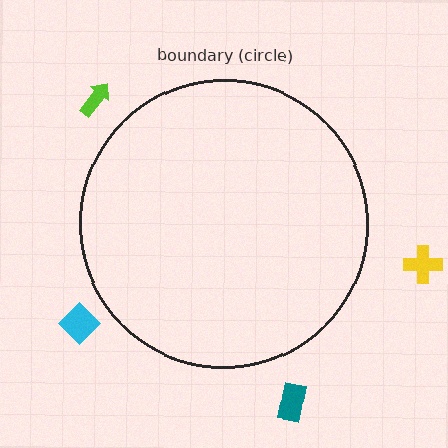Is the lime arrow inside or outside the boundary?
Outside.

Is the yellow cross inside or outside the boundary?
Outside.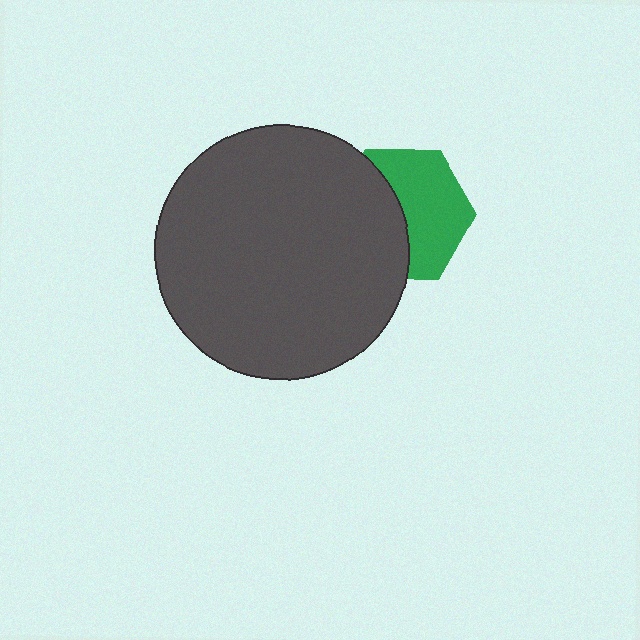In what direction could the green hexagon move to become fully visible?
The green hexagon could move right. That would shift it out from behind the dark gray circle entirely.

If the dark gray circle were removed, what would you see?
You would see the complete green hexagon.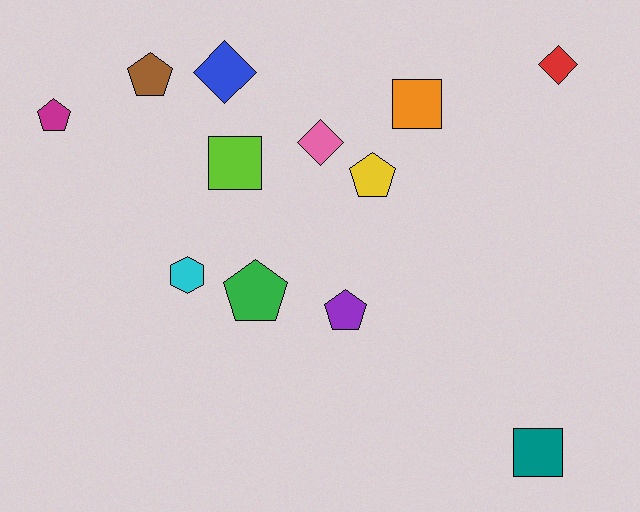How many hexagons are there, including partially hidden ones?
There is 1 hexagon.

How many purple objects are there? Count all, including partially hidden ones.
There is 1 purple object.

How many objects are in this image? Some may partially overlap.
There are 12 objects.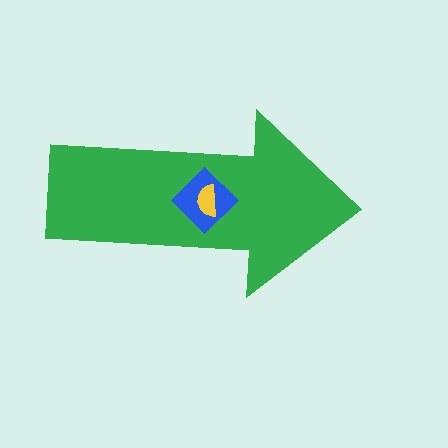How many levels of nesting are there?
3.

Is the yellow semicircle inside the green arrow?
Yes.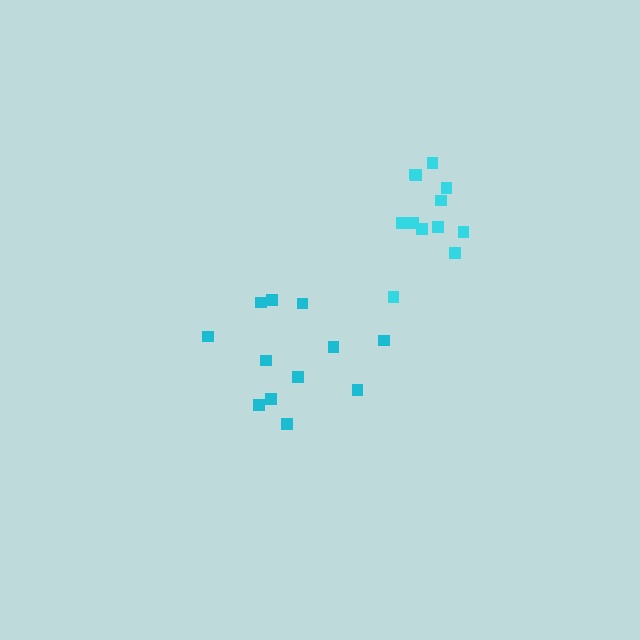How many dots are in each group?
Group 1: 12 dots, Group 2: 12 dots (24 total).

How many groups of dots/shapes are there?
There are 2 groups.